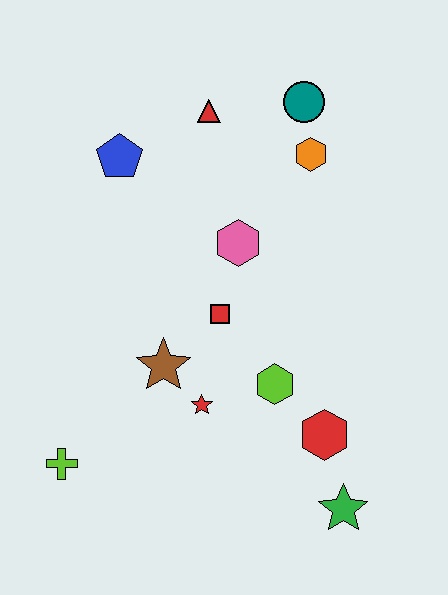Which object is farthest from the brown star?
The teal circle is farthest from the brown star.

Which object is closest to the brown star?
The red star is closest to the brown star.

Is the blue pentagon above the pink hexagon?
Yes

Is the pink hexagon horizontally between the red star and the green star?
Yes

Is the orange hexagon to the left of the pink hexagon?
No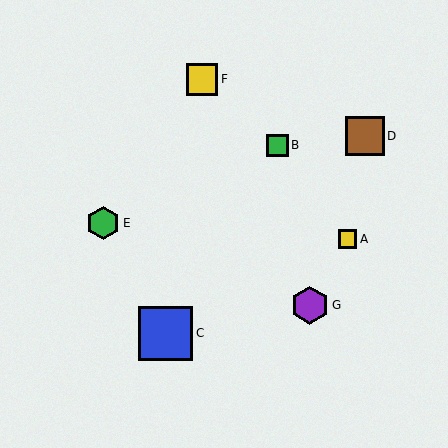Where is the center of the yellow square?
The center of the yellow square is at (348, 239).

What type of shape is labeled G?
Shape G is a purple hexagon.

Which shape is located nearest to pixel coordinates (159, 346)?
The blue square (labeled C) at (166, 333) is nearest to that location.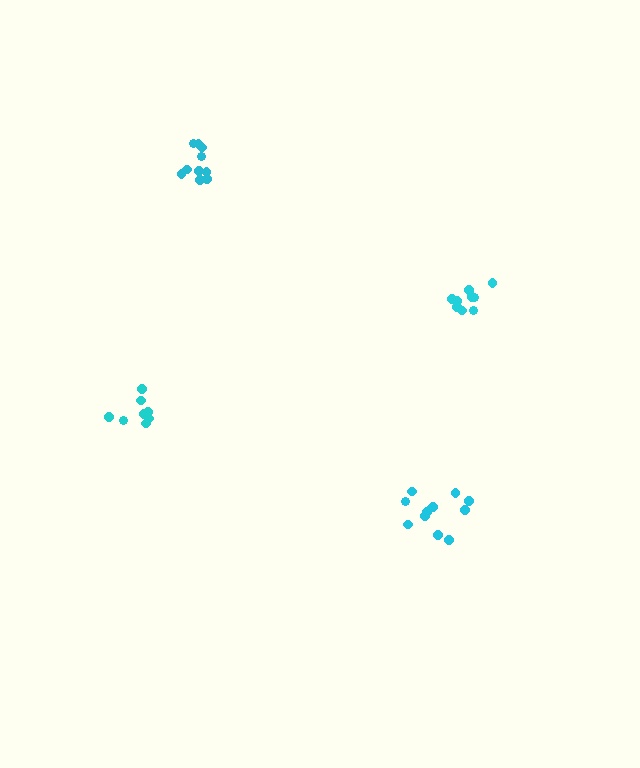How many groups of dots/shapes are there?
There are 4 groups.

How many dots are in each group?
Group 1: 12 dots, Group 2: 10 dots, Group 3: 9 dots, Group 4: 8 dots (39 total).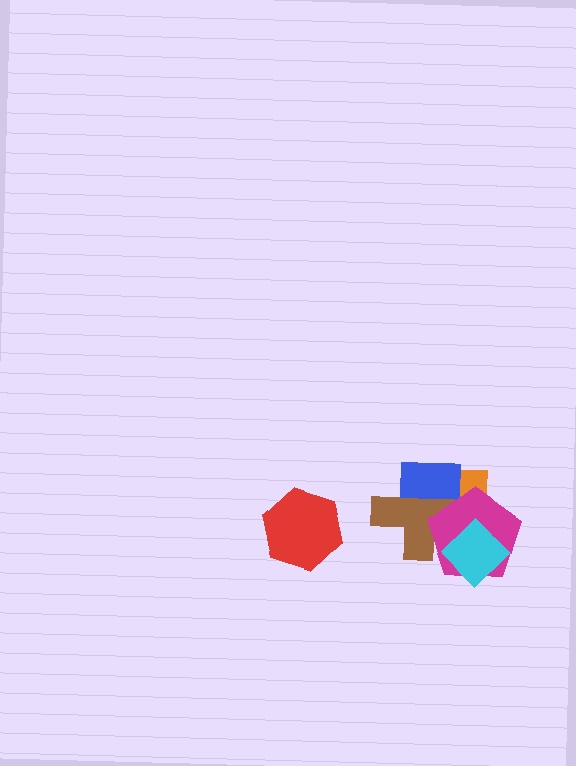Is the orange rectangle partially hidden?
Yes, it is partially covered by another shape.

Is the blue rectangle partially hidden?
Yes, it is partially covered by another shape.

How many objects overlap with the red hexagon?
0 objects overlap with the red hexagon.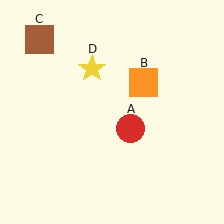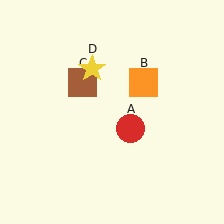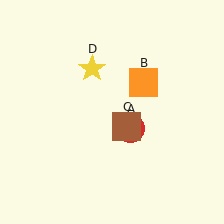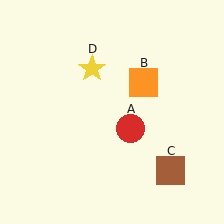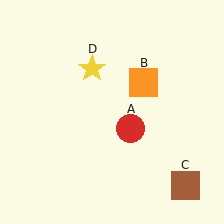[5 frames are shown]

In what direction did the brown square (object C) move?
The brown square (object C) moved down and to the right.